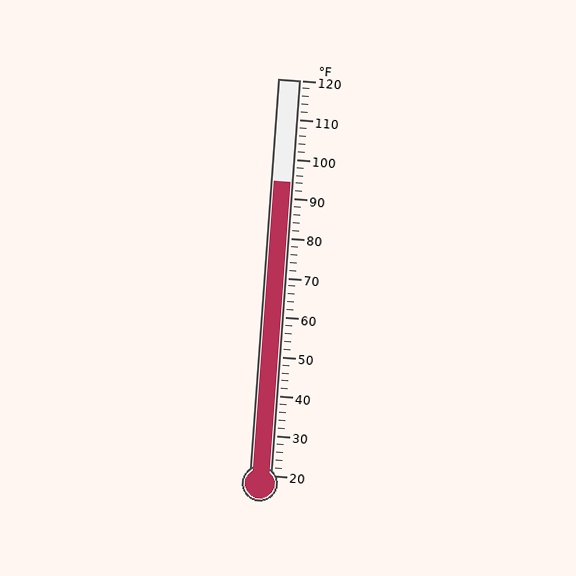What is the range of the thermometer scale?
The thermometer scale ranges from 20°F to 120°F.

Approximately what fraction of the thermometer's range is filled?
The thermometer is filled to approximately 75% of its range.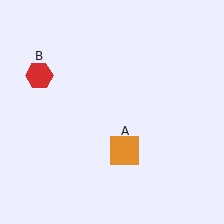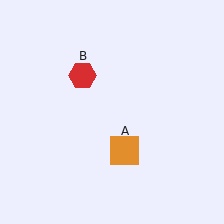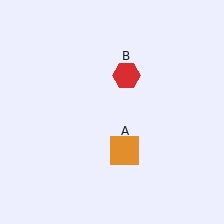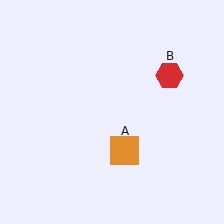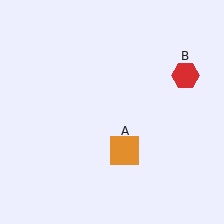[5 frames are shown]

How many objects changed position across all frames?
1 object changed position: red hexagon (object B).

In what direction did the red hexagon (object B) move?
The red hexagon (object B) moved right.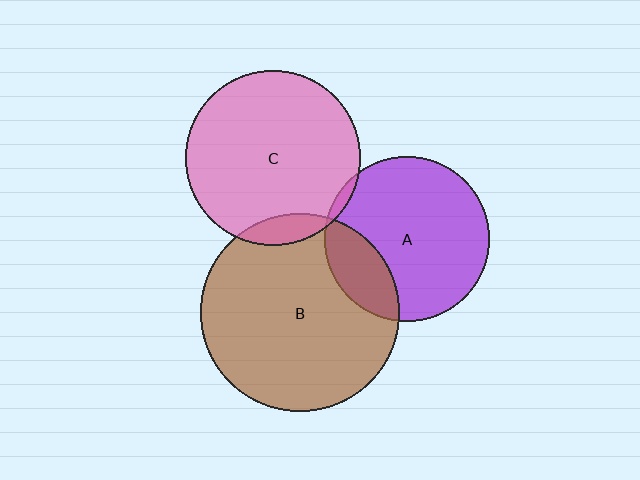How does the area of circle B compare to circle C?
Approximately 1.3 times.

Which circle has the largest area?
Circle B (brown).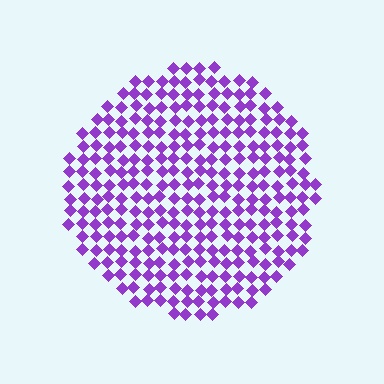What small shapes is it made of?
It is made of small diamonds.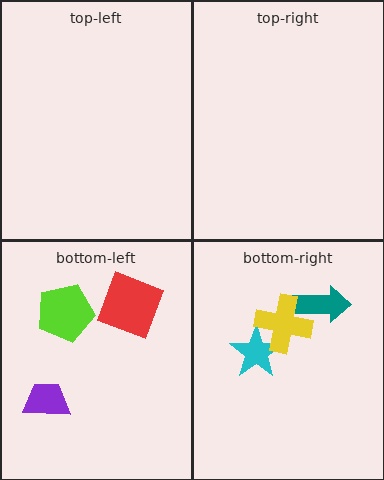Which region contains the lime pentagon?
The bottom-left region.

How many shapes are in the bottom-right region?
3.